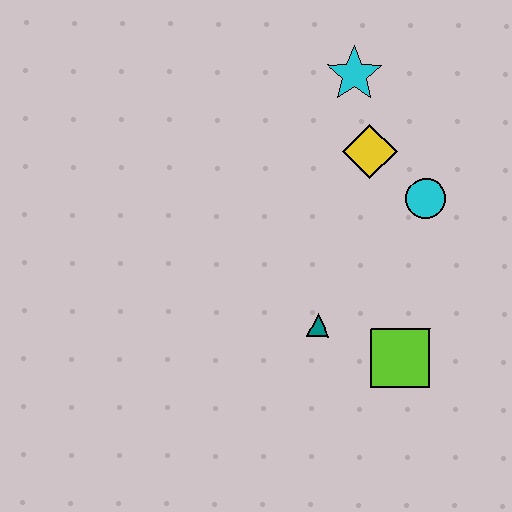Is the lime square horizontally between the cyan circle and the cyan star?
Yes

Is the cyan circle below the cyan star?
Yes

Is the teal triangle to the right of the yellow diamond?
No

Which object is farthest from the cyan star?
The lime square is farthest from the cyan star.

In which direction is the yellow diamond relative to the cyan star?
The yellow diamond is below the cyan star.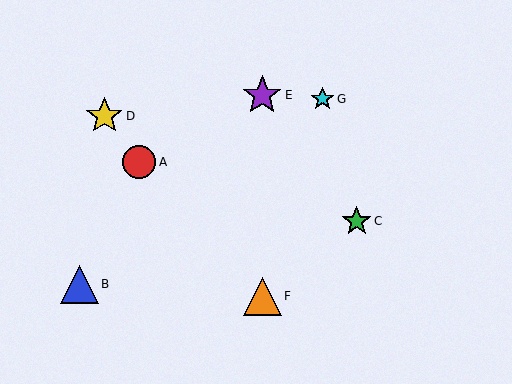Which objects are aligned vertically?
Objects E, F are aligned vertically.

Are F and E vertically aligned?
Yes, both are at x≈262.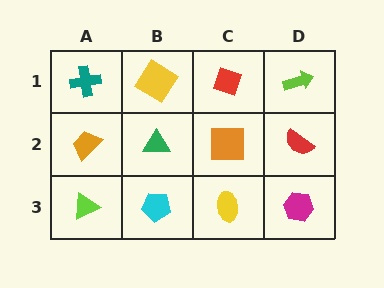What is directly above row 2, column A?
A teal cross.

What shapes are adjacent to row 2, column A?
A teal cross (row 1, column A), a lime triangle (row 3, column A), a green triangle (row 2, column B).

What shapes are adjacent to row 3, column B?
A green triangle (row 2, column B), a lime triangle (row 3, column A), a yellow ellipse (row 3, column C).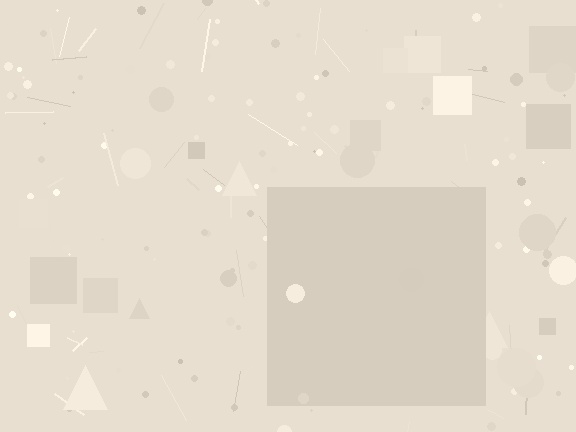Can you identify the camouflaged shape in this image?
The camouflaged shape is a square.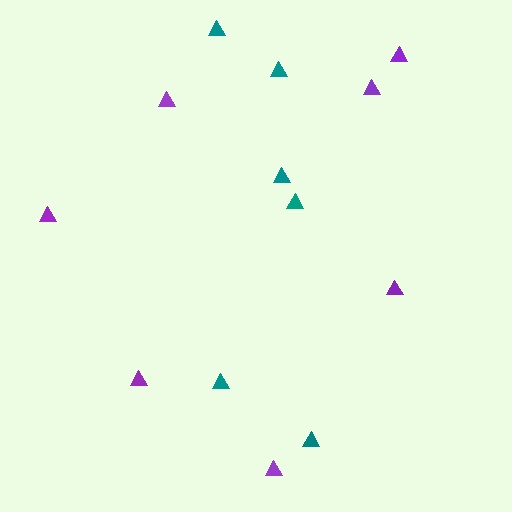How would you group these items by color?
There are 2 groups: one group of purple triangles (7) and one group of teal triangles (6).